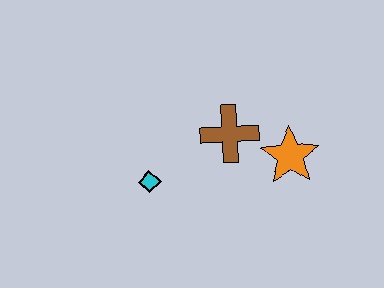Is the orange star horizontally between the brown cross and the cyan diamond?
No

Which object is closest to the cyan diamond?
The brown cross is closest to the cyan diamond.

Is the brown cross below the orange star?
No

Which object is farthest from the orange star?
The cyan diamond is farthest from the orange star.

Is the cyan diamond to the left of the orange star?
Yes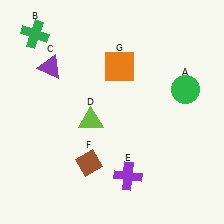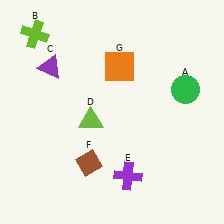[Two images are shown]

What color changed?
The cross (B) changed from green in Image 1 to lime in Image 2.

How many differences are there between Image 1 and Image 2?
There is 1 difference between the two images.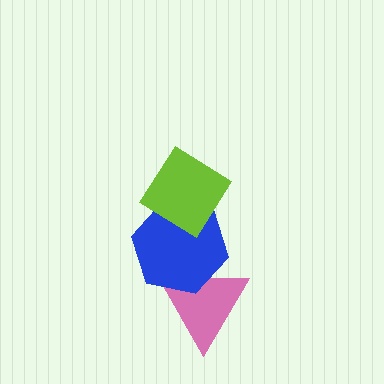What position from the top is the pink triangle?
The pink triangle is 3rd from the top.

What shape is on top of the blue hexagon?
The lime diamond is on top of the blue hexagon.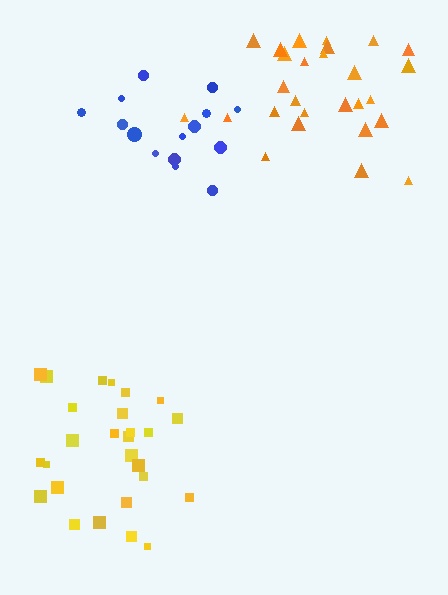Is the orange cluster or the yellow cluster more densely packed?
Orange.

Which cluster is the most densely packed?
Blue.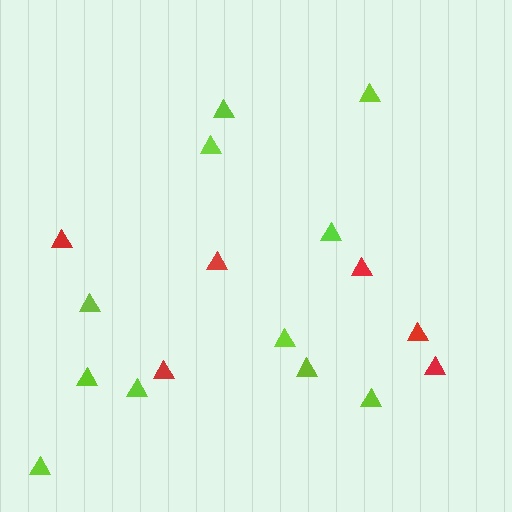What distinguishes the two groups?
There are 2 groups: one group of red triangles (6) and one group of lime triangles (11).